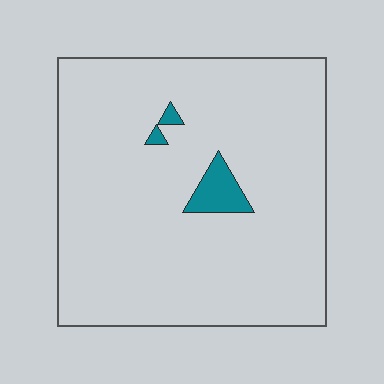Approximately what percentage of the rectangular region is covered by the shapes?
Approximately 5%.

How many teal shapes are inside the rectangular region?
3.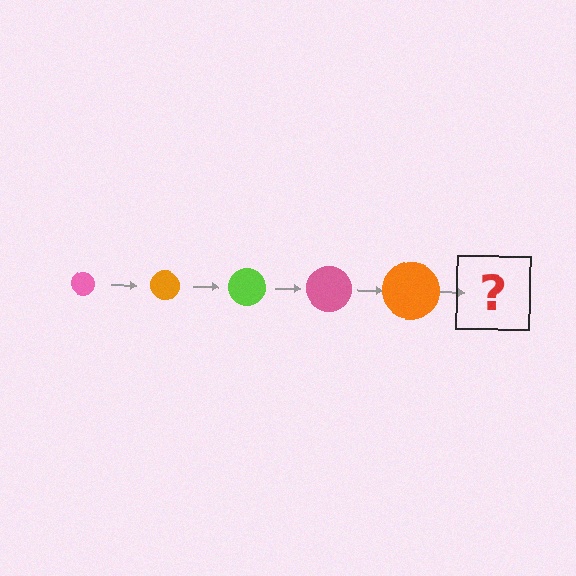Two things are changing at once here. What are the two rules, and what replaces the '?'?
The two rules are that the circle grows larger each step and the color cycles through pink, orange, and lime. The '?' should be a lime circle, larger than the previous one.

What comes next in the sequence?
The next element should be a lime circle, larger than the previous one.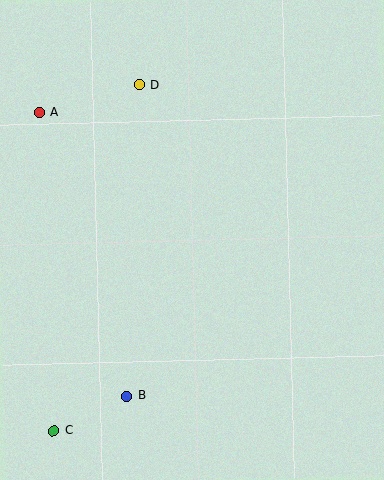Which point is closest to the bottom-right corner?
Point B is closest to the bottom-right corner.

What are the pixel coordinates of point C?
Point C is at (53, 431).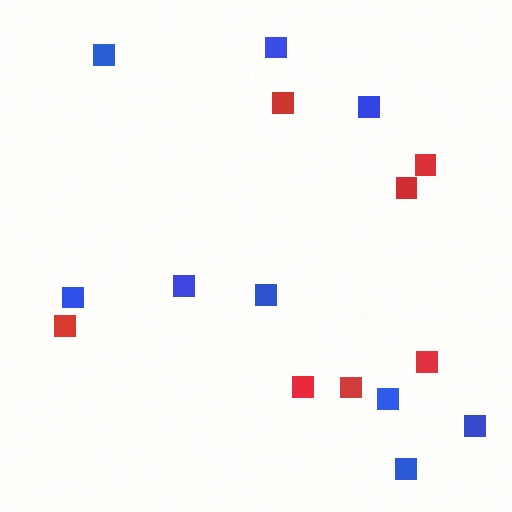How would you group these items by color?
There are 2 groups: one group of red squares (7) and one group of blue squares (9).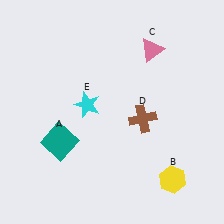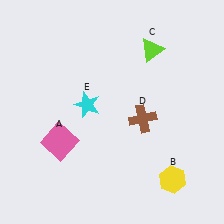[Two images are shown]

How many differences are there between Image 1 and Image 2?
There are 2 differences between the two images.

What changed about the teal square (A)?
In Image 1, A is teal. In Image 2, it changed to pink.